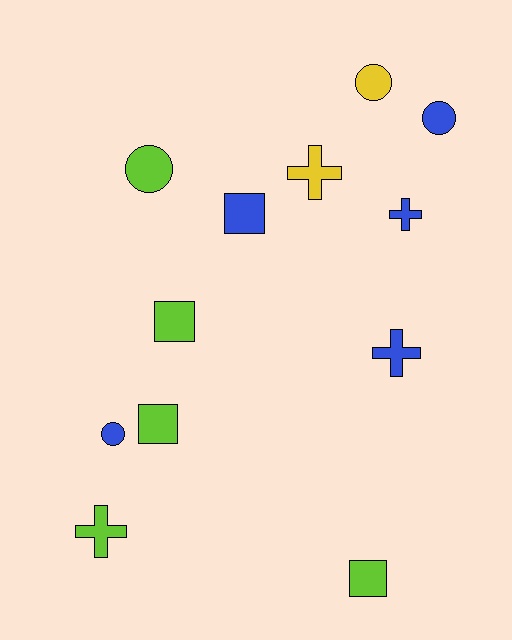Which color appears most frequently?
Blue, with 5 objects.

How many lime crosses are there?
There is 1 lime cross.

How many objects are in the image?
There are 12 objects.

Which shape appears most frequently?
Cross, with 4 objects.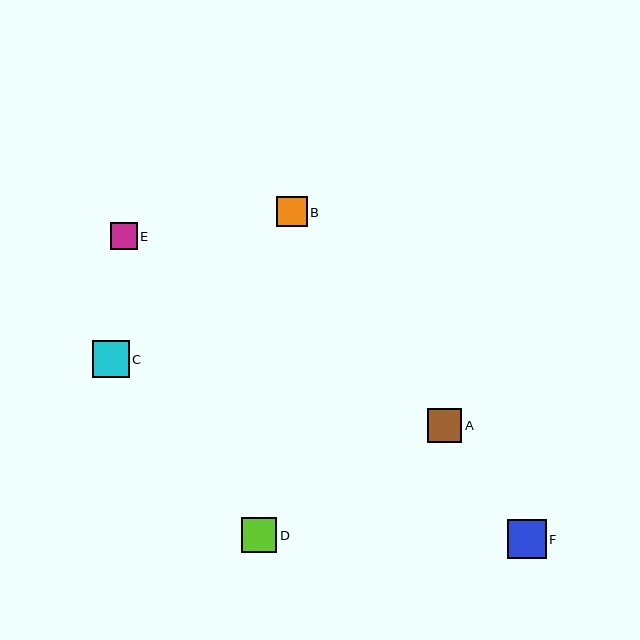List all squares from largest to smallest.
From largest to smallest: F, C, D, A, B, E.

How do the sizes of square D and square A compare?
Square D and square A are approximately the same size.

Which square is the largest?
Square F is the largest with a size of approximately 39 pixels.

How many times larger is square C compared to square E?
Square C is approximately 1.4 times the size of square E.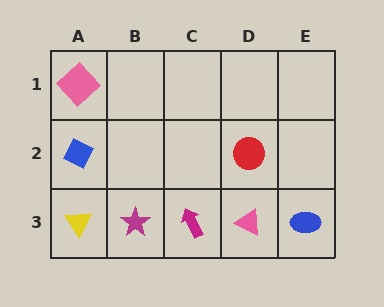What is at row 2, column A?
A blue diamond.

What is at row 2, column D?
A red circle.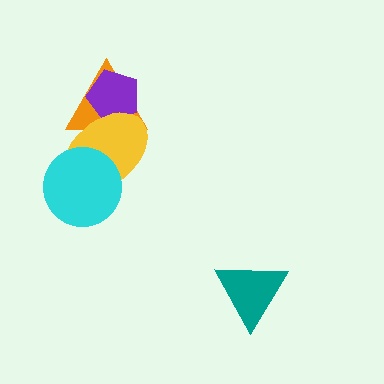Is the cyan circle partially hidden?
No, no other shape covers it.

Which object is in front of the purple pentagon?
The yellow ellipse is in front of the purple pentagon.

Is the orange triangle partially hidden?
Yes, it is partially covered by another shape.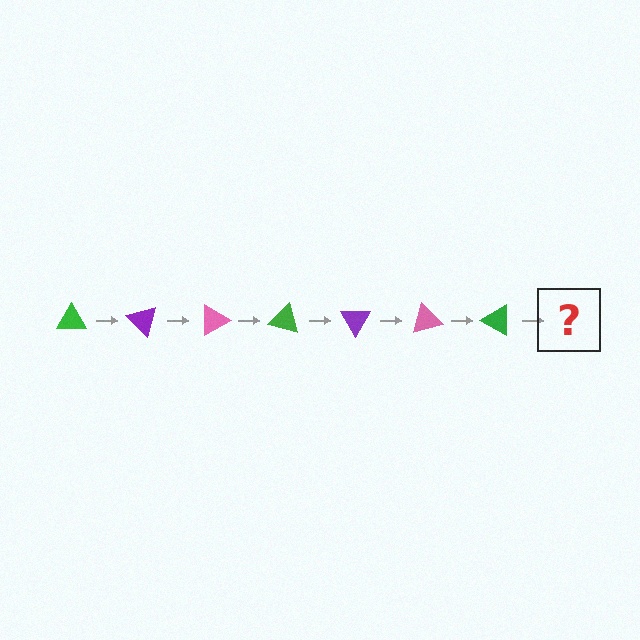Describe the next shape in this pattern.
It should be a purple triangle, rotated 315 degrees from the start.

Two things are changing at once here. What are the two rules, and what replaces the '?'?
The two rules are that it rotates 45 degrees each step and the color cycles through green, purple, and pink. The '?' should be a purple triangle, rotated 315 degrees from the start.